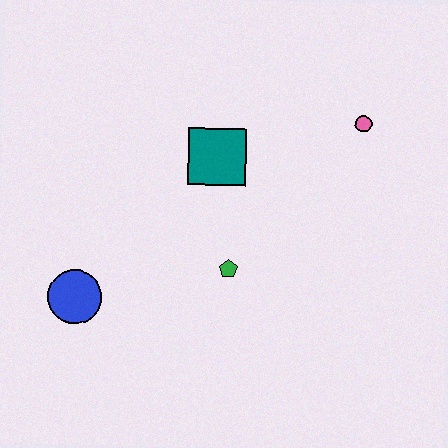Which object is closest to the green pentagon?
The teal square is closest to the green pentagon.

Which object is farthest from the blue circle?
The pink circle is farthest from the blue circle.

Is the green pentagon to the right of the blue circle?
Yes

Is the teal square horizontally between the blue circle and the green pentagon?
Yes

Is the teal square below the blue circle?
No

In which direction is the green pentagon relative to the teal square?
The green pentagon is below the teal square.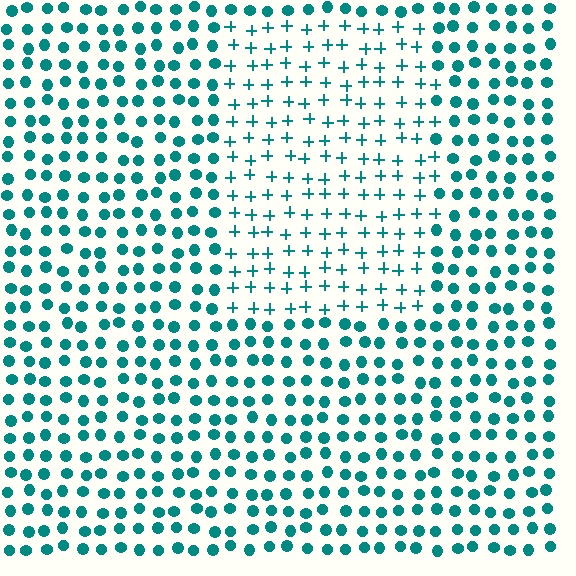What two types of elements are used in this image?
The image uses plus signs inside the rectangle region and circles outside it.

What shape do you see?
I see a rectangle.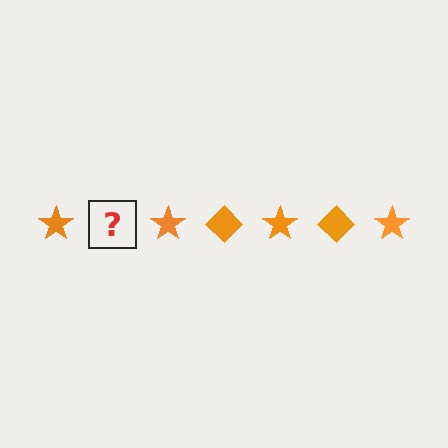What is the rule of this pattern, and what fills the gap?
The rule is that the pattern cycles through star, diamond shapes in orange. The gap should be filled with an orange diamond.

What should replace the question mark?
The question mark should be replaced with an orange diamond.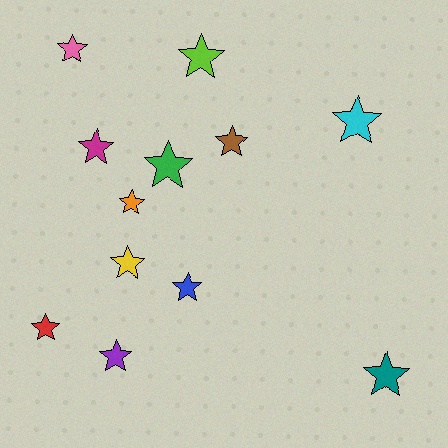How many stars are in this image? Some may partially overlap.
There are 12 stars.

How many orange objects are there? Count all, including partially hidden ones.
There is 1 orange object.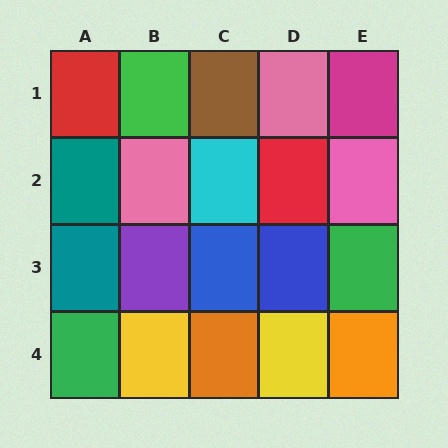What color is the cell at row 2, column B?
Pink.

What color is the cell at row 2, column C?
Cyan.